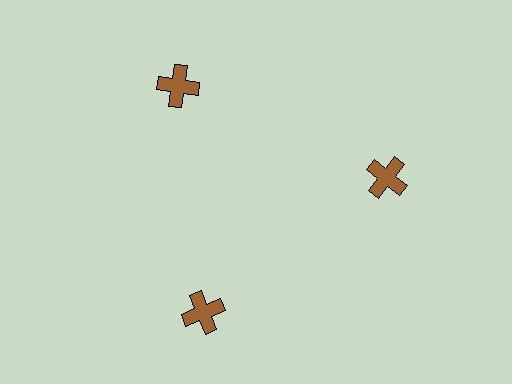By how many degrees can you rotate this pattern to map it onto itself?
The pattern maps onto itself every 120 degrees of rotation.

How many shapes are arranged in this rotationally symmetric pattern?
There are 3 shapes, arranged in 3 groups of 1.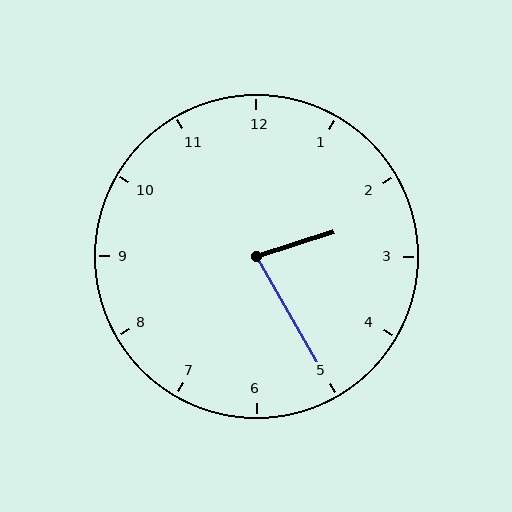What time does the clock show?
2:25.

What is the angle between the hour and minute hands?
Approximately 78 degrees.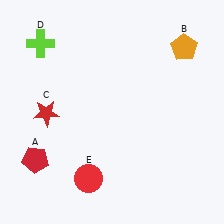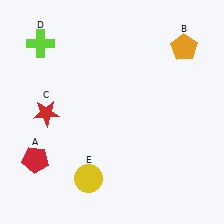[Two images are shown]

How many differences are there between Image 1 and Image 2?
There is 1 difference between the two images.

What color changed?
The circle (E) changed from red in Image 1 to yellow in Image 2.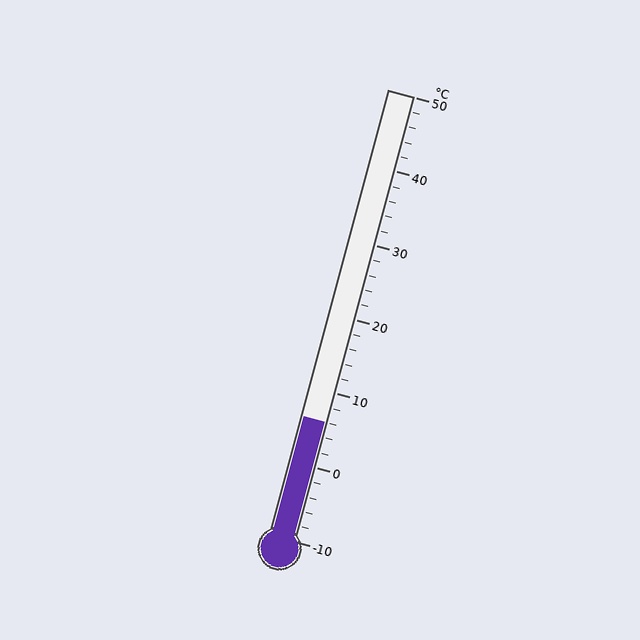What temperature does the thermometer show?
The thermometer shows approximately 6°C.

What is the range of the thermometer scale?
The thermometer scale ranges from -10°C to 50°C.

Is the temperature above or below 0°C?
The temperature is above 0°C.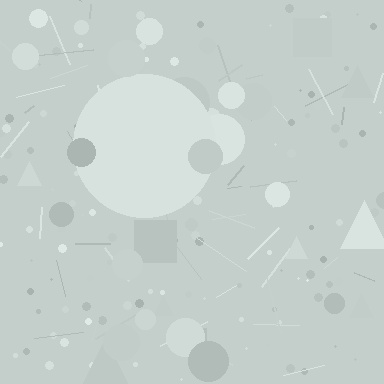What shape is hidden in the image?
A circle is hidden in the image.